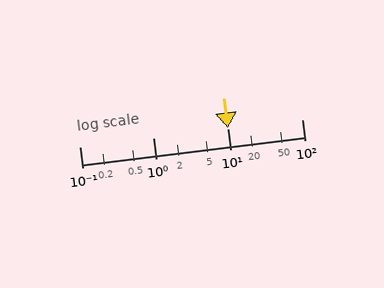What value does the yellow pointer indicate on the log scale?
The pointer indicates approximately 10.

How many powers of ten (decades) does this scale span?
The scale spans 3 decades, from 0.1 to 100.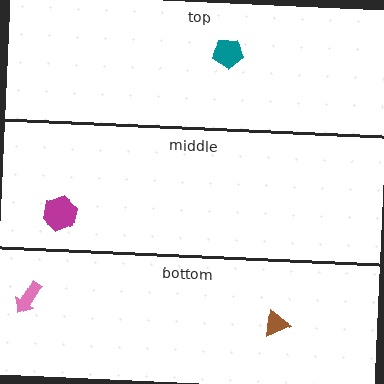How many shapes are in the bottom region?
2.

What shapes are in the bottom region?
The brown triangle, the pink arrow.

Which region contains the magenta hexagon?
The middle region.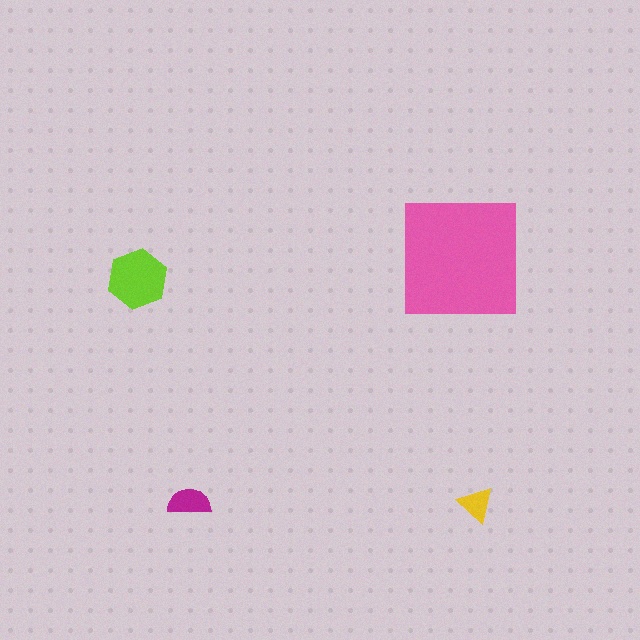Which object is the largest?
The pink square.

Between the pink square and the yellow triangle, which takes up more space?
The pink square.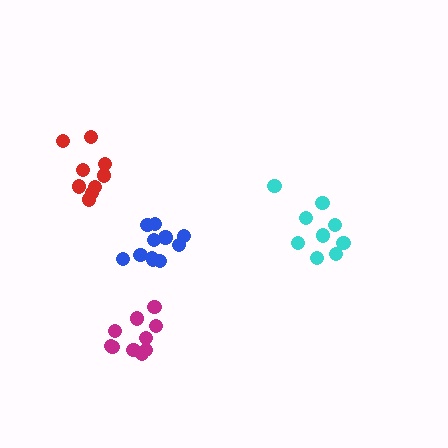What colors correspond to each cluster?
The clusters are colored: blue, magenta, cyan, red.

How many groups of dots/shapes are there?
There are 4 groups.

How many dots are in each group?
Group 1: 11 dots, Group 2: 11 dots, Group 3: 9 dots, Group 4: 9 dots (40 total).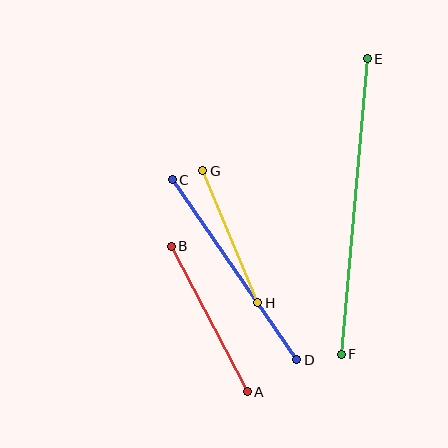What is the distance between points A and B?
The distance is approximately 164 pixels.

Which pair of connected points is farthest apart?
Points E and F are farthest apart.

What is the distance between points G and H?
The distance is approximately 143 pixels.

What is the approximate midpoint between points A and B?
The midpoint is at approximately (209, 319) pixels.